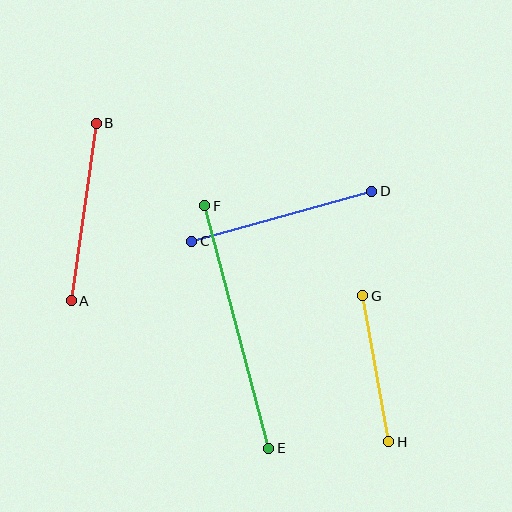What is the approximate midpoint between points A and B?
The midpoint is at approximately (84, 212) pixels.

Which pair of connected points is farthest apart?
Points E and F are farthest apart.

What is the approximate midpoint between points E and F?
The midpoint is at approximately (237, 327) pixels.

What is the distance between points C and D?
The distance is approximately 187 pixels.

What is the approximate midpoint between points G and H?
The midpoint is at approximately (376, 369) pixels.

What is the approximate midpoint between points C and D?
The midpoint is at approximately (282, 216) pixels.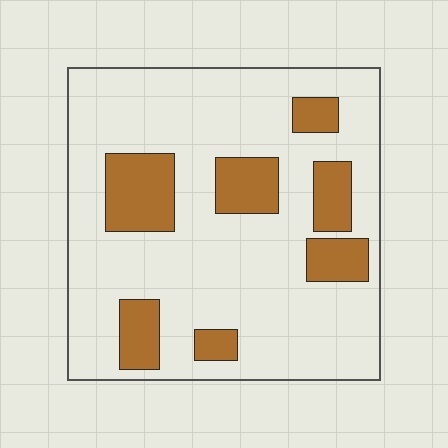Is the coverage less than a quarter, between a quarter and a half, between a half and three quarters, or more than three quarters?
Less than a quarter.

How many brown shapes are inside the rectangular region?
7.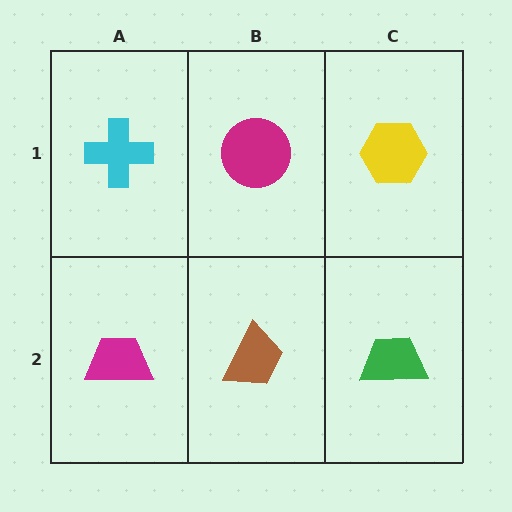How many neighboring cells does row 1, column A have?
2.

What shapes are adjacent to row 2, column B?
A magenta circle (row 1, column B), a magenta trapezoid (row 2, column A), a green trapezoid (row 2, column C).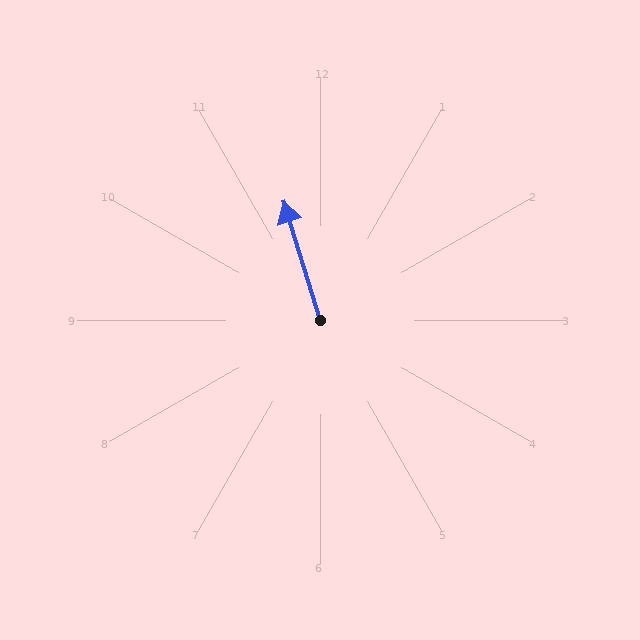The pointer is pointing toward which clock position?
Roughly 11 o'clock.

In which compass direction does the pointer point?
North.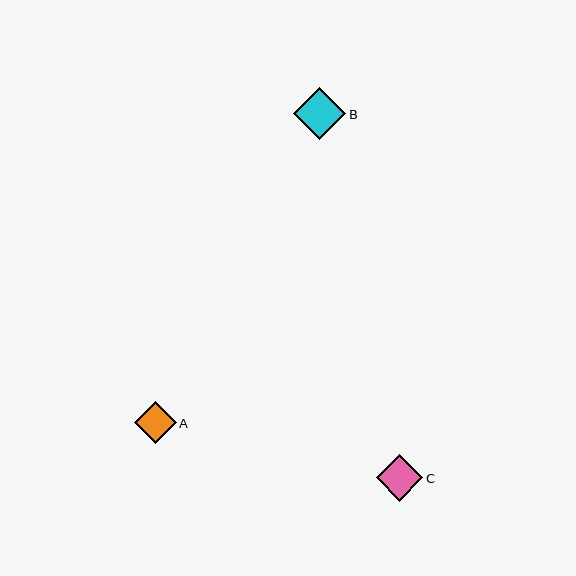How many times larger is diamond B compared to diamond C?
Diamond B is approximately 1.1 times the size of diamond C.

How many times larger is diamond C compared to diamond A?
Diamond C is approximately 1.1 times the size of diamond A.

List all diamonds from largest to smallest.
From largest to smallest: B, C, A.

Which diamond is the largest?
Diamond B is the largest with a size of approximately 52 pixels.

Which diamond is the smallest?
Diamond A is the smallest with a size of approximately 42 pixels.